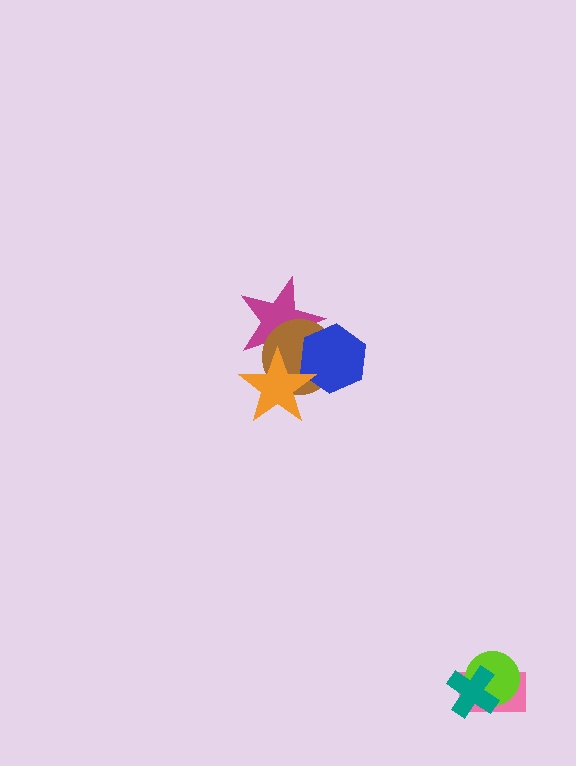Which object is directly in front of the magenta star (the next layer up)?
The brown circle is directly in front of the magenta star.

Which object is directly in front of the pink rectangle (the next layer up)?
The lime circle is directly in front of the pink rectangle.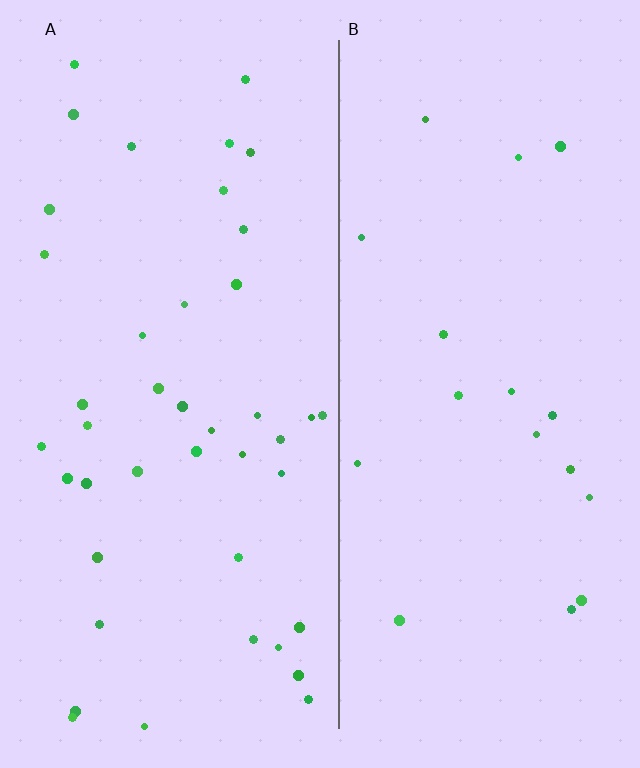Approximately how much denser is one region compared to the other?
Approximately 2.3× — region A over region B.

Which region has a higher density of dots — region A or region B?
A (the left).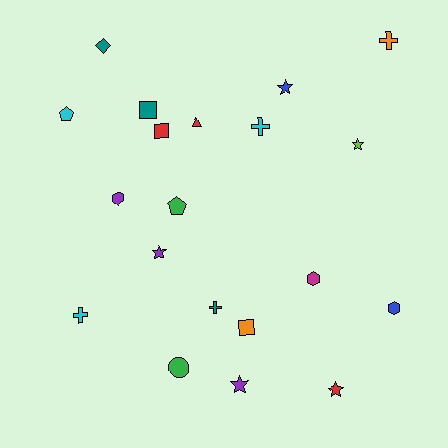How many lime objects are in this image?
There is 1 lime object.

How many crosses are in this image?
There are 4 crosses.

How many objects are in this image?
There are 20 objects.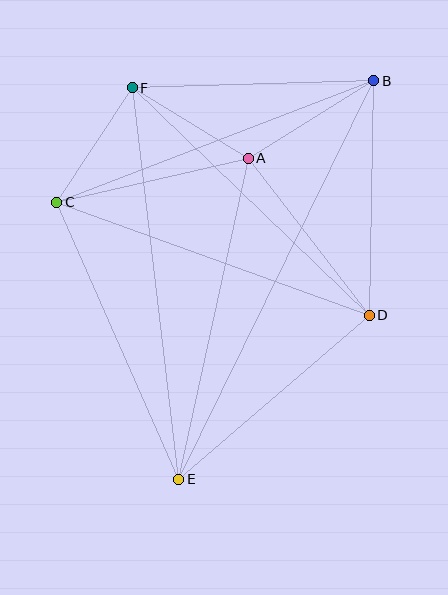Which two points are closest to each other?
Points A and F are closest to each other.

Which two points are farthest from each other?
Points B and E are farthest from each other.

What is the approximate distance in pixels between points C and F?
The distance between C and F is approximately 137 pixels.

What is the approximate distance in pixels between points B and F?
The distance between B and F is approximately 242 pixels.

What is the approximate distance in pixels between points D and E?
The distance between D and E is approximately 251 pixels.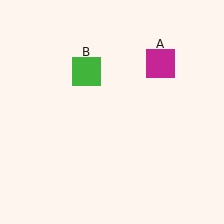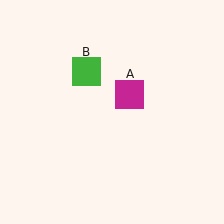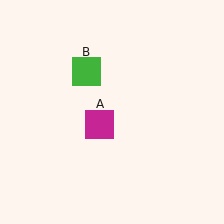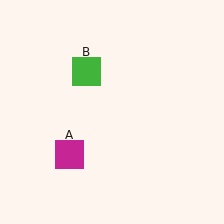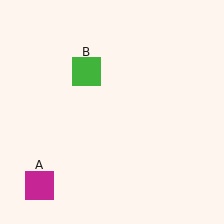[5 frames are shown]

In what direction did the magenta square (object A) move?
The magenta square (object A) moved down and to the left.